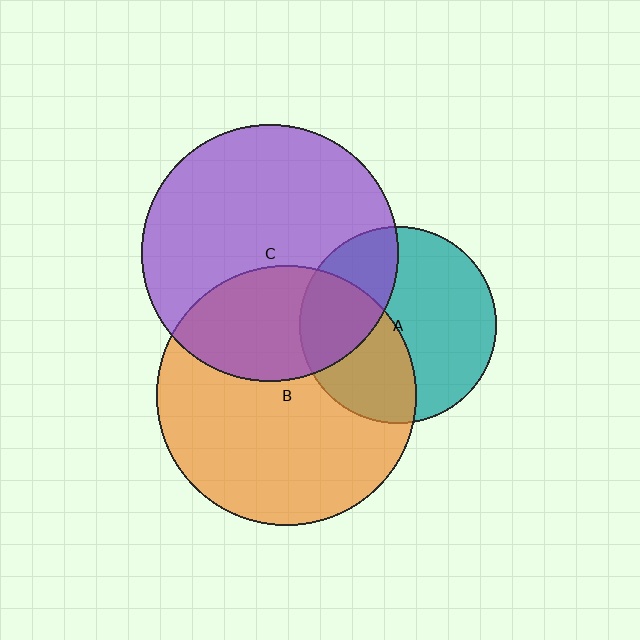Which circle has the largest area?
Circle B (orange).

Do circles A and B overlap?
Yes.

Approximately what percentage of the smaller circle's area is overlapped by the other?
Approximately 40%.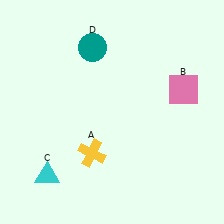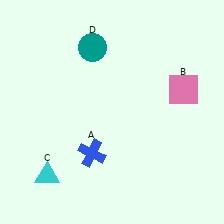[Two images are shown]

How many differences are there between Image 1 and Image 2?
There is 1 difference between the two images.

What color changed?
The cross (A) changed from yellow in Image 1 to blue in Image 2.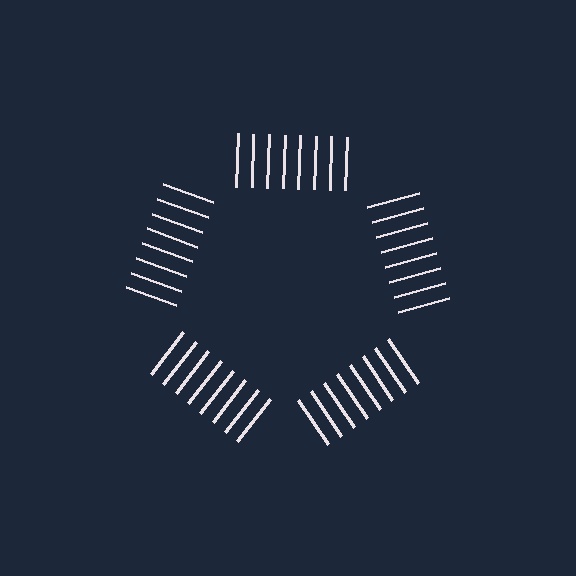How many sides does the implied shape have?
5 sides — the line-ends trace a pentagon.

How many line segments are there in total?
40 — 8 along each of the 5 edges.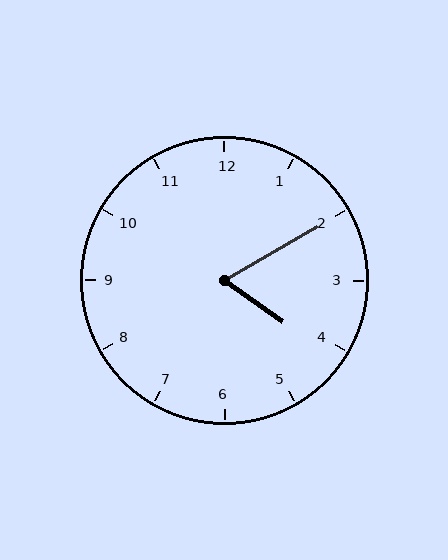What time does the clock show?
4:10.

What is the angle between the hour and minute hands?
Approximately 65 degrees.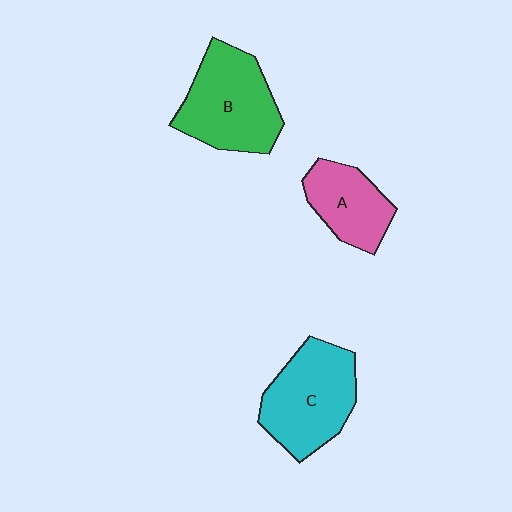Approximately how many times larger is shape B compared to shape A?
Approximately 1.5 times.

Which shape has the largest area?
Shape B (green).